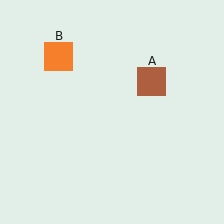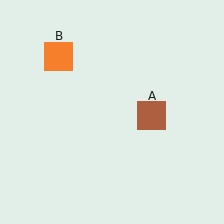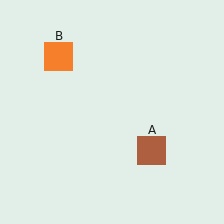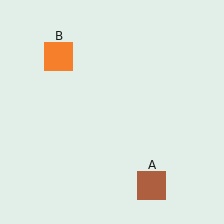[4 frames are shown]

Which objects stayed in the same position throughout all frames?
Orange square (object B) remained stationary.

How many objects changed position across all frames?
1 object changed position: brown square (object A).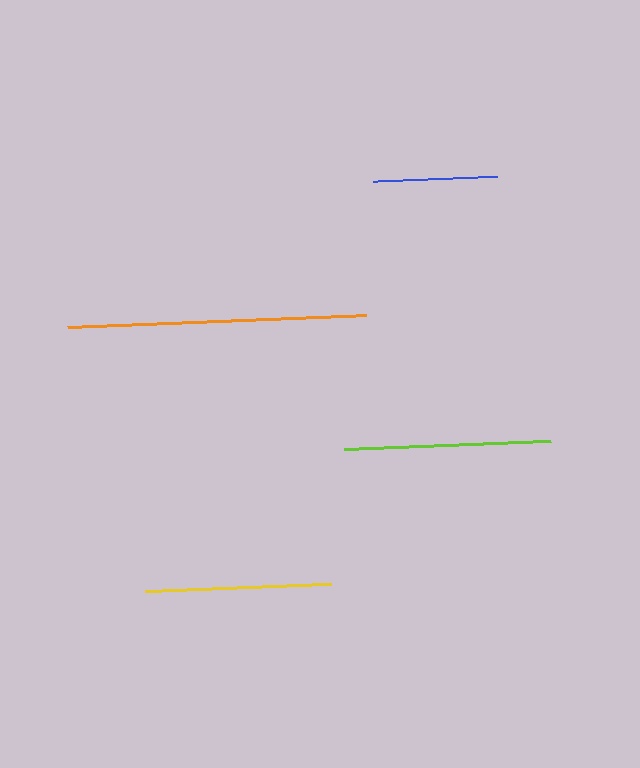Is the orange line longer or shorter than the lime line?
The orange line is longer than the lime line.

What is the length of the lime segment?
The lime segment is approximately 207 pixels long.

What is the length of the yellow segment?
The yellow segment is approximately 186 pixels long.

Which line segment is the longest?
The orange line is the longest at approximately 299 pixels.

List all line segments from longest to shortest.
From longest to shortest: orange, lime, yellow, blue.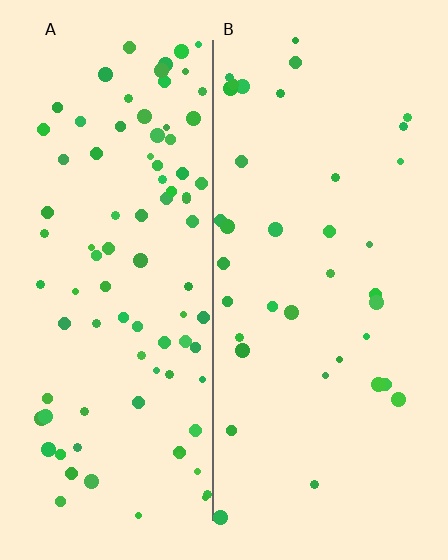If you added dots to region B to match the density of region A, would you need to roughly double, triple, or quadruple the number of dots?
Approximately double.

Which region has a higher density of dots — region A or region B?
A (the left).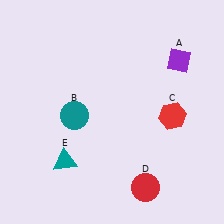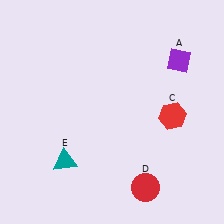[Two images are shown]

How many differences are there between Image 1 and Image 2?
There is 1 difference between the two images.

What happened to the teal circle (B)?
The teal circle (B) was removed in Image 2. It was in the bottom-left area of Image 1.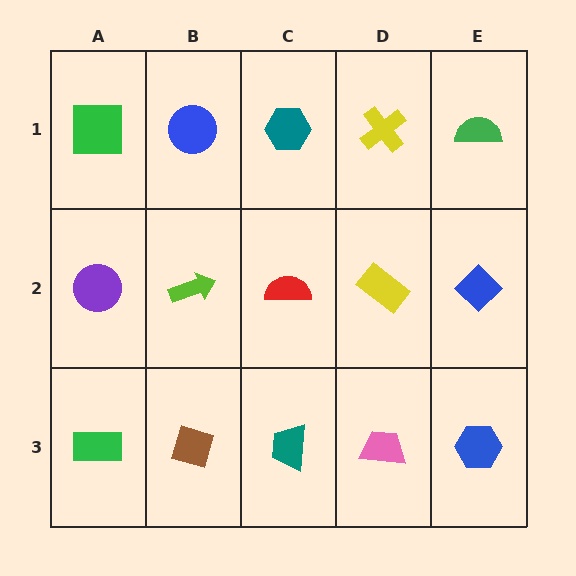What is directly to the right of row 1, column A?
A blue circle.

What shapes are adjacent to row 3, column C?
A red semicircle (row 2, column C), a brown diamond (row 3, column B), a pink trapezoid (row 3, column D).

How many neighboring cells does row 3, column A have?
2.